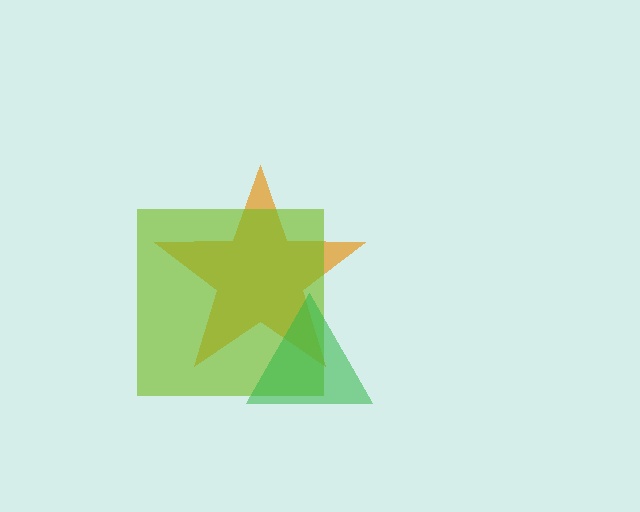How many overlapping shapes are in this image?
There are 3 overlapping shapes in the image.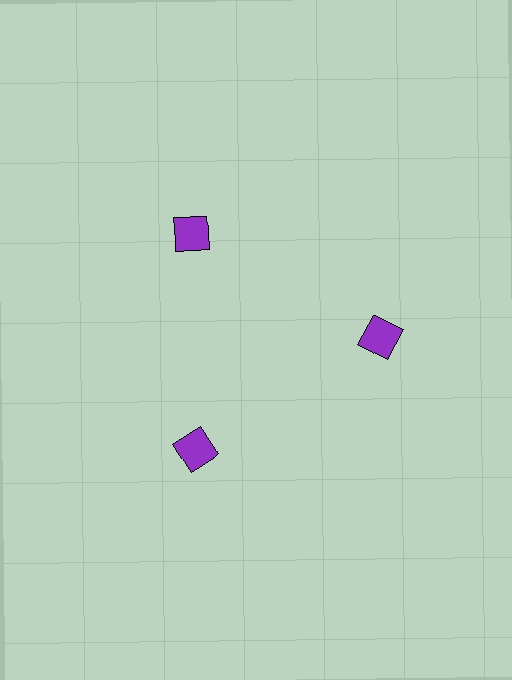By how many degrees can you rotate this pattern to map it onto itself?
The pattern maps onto itself every 120 degrees of rotation.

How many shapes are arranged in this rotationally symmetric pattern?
There are 3 shapes, arranged in 3 groups of 1.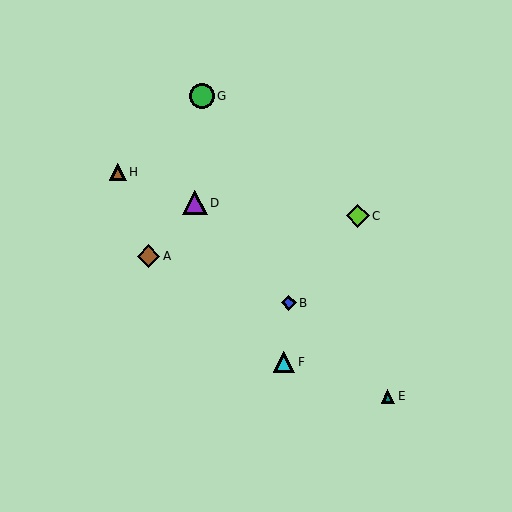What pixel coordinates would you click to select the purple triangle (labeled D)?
Click at (195, 203) to select the purple triangle D.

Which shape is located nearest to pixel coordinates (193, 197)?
The purple triangle (labeled D) at (195, 203) is nearest to that location.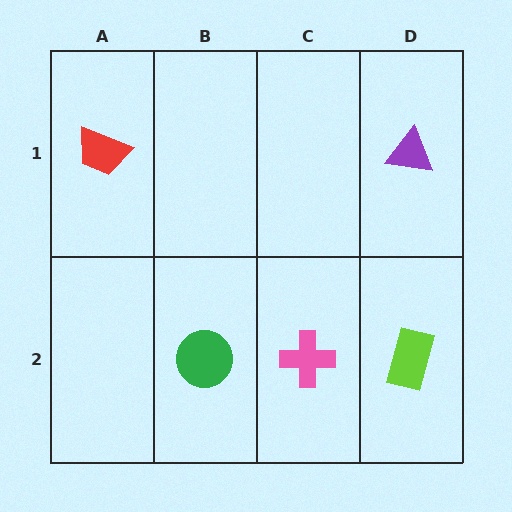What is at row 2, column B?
A green circle.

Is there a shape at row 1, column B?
No, that cell is empty.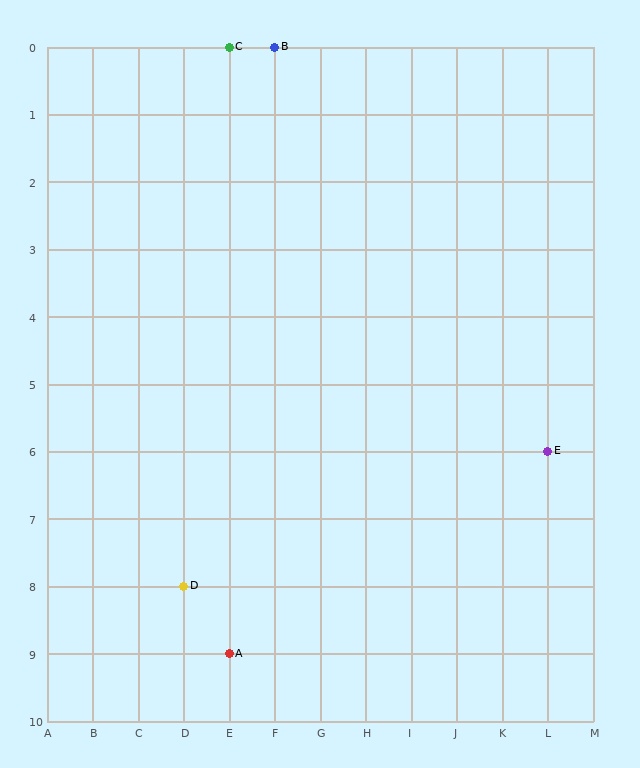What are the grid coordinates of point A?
Point A is at grid coordinates (E, 9).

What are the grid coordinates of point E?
Point E is at grid coordinates (L, 6).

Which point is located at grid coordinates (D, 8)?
Point D is at (D, 8).